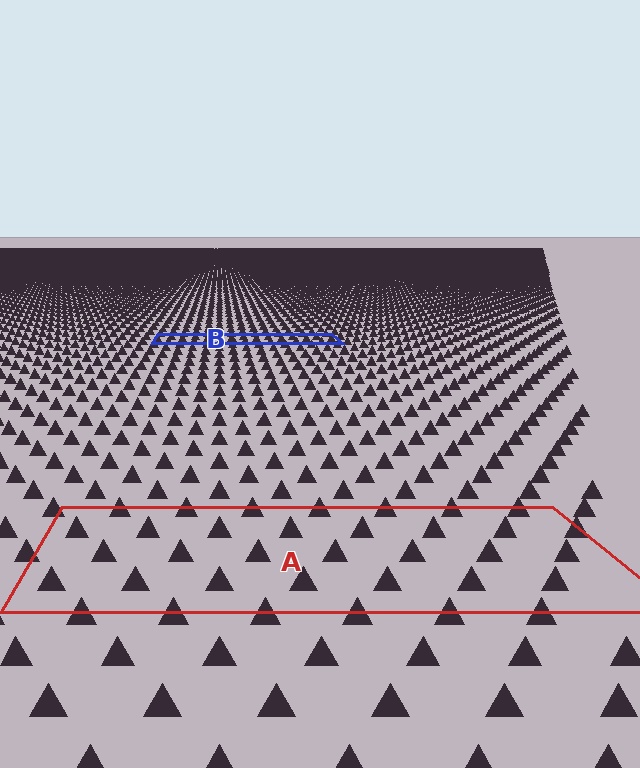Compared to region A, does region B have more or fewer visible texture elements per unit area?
Region B has more texture elements per unit area — they are packed more densely because it is farther away.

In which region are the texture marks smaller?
The texture marks are smaller in region B, because it is farther away.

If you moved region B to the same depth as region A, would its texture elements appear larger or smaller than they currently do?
They would appear larger. At a closer depth, the same texture elements are projected at a bigger on-screen size.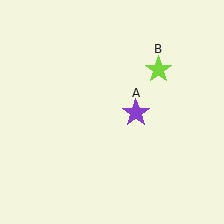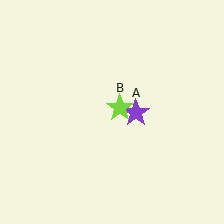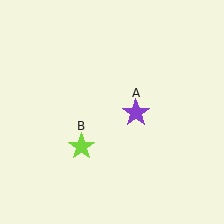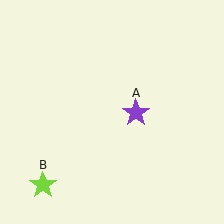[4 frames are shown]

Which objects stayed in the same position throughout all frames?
Purple star (object A) remained stationary.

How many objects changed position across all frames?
1 object changed position: lime star (object B).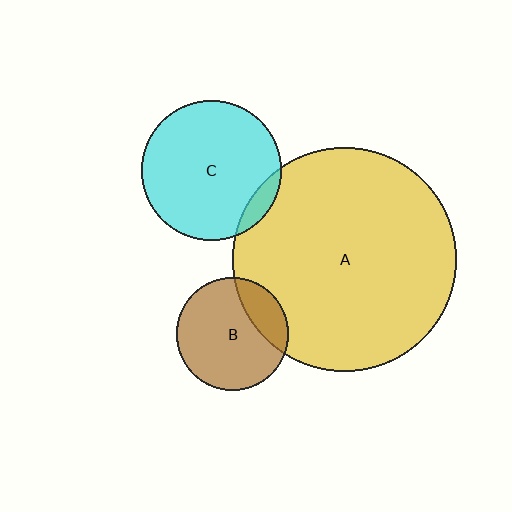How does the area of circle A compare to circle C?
Approximately 2.6 times.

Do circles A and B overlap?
Yes.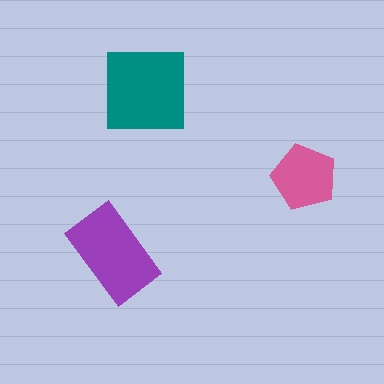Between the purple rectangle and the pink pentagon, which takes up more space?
The purple rectangle.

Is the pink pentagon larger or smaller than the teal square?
Smaller.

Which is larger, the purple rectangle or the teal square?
The teal square.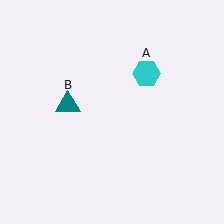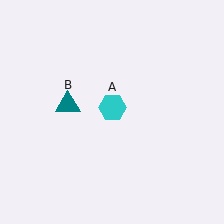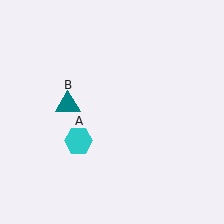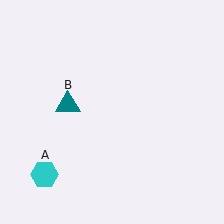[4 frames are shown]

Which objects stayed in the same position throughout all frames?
Teal triangle (object B) remained stationary.